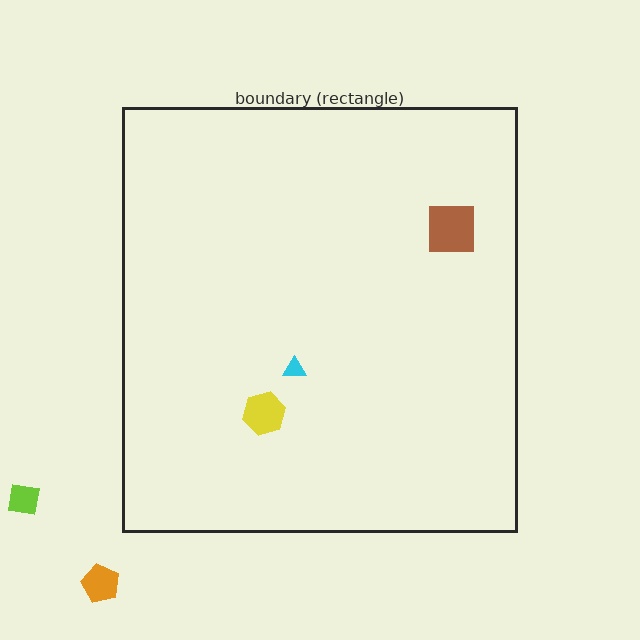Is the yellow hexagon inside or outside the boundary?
Inside.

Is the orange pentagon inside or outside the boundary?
Outside.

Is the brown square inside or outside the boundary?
Inside.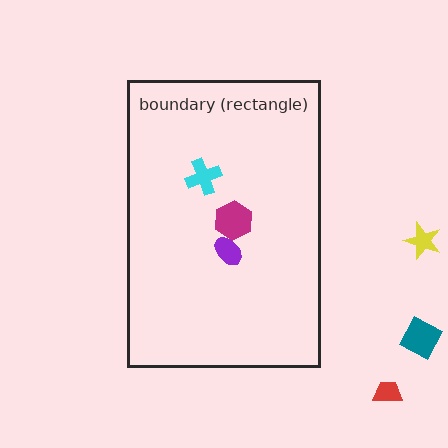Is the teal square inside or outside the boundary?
Outside.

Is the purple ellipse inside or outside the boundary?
Inside.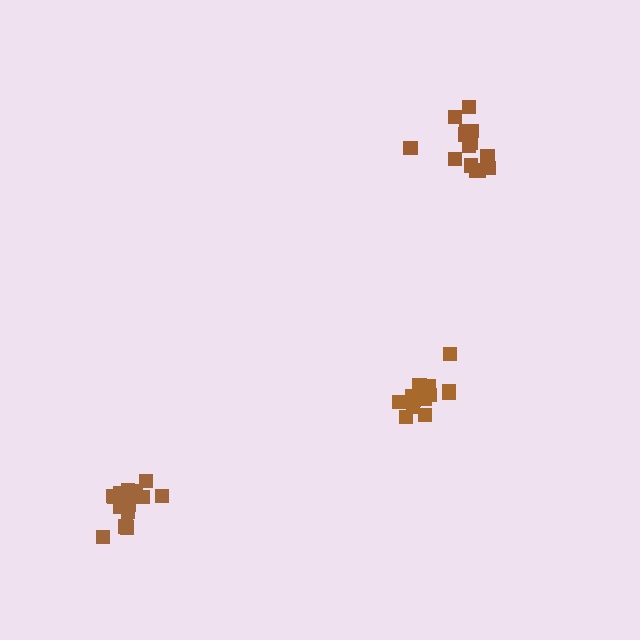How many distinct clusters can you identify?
There are 3 distinct clusters.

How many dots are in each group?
Group 1: 15 dots, Group 2: 14 dots, Group 3: 14 dots (43 total).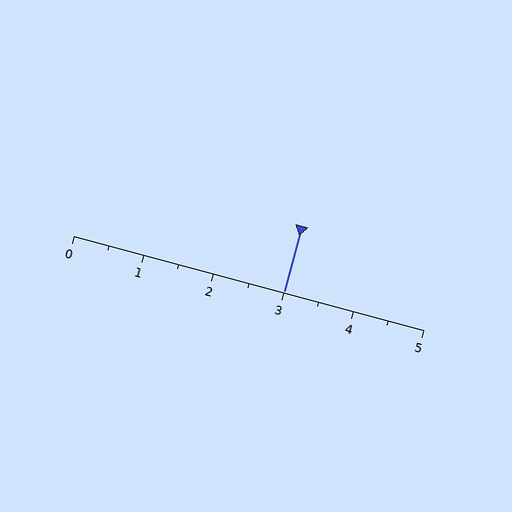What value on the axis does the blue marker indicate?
The marker indicates approximately 3.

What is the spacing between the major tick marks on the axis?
The major ticks are spaced 1 apart.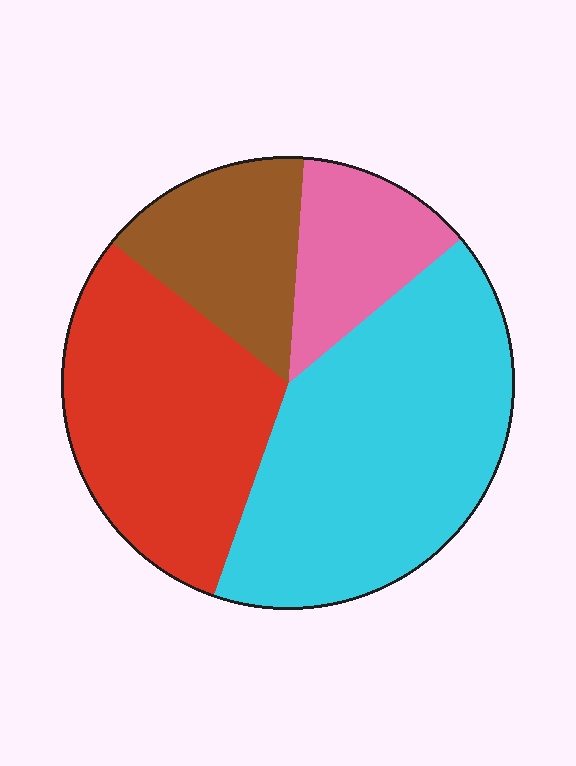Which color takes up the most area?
Cyan, at roughly 40%.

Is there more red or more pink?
Red.